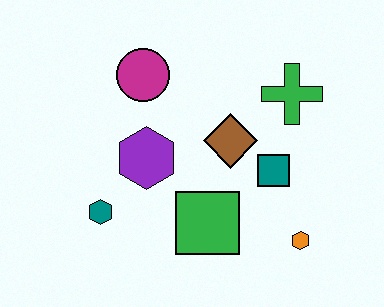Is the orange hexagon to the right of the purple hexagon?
Yes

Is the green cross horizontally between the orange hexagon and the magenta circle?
Yes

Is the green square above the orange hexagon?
Yes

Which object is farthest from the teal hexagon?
The green cross is farthest from the teal hexagon.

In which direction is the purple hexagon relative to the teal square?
The purple hexagon is to the left of the teal square.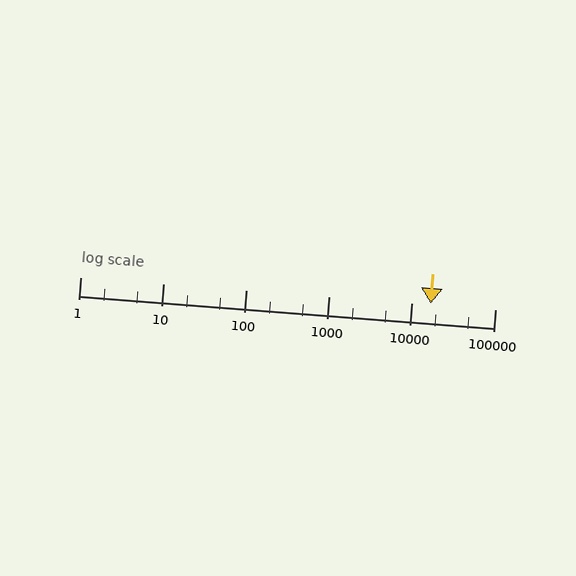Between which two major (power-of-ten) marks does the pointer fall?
The pointer is between 10000 and 100000.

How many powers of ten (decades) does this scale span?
The scale spans 5 decades, from 1 to 100000.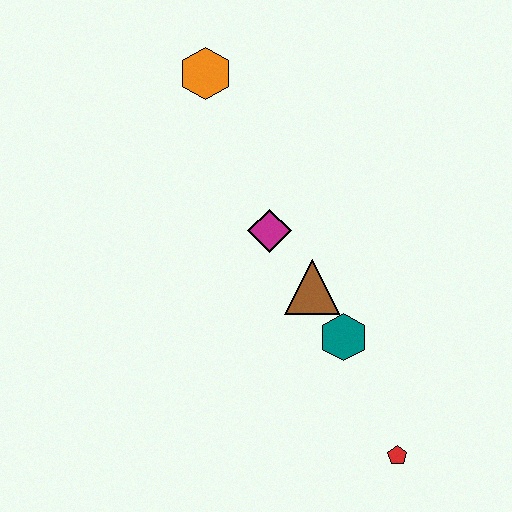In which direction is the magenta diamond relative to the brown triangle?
The magenta diamond is above the brown triangle.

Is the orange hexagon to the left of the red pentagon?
Yes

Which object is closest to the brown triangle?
The teal hexagon is closest to the brown triangle.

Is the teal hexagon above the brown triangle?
No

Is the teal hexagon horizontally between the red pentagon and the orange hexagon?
Yes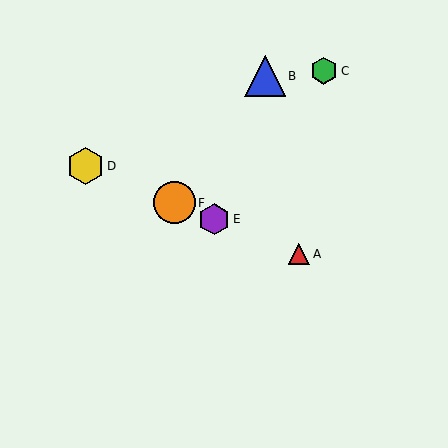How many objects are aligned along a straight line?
4 objects (A, D, E, F) are aligned along a straight line.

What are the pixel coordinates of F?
Object F is at (174, 203).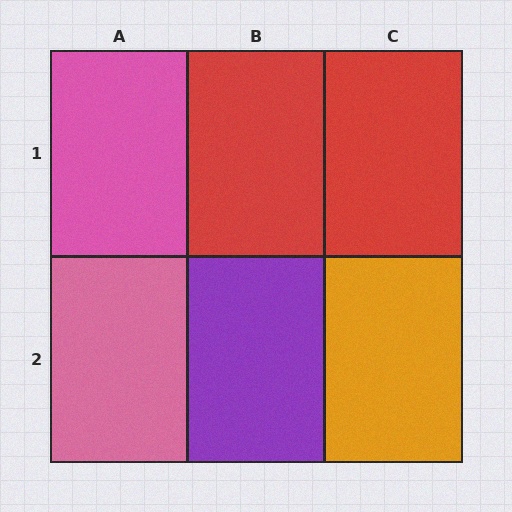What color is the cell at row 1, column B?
Red.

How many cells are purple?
1 cell is purple.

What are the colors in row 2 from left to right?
Pink, purple, orange.